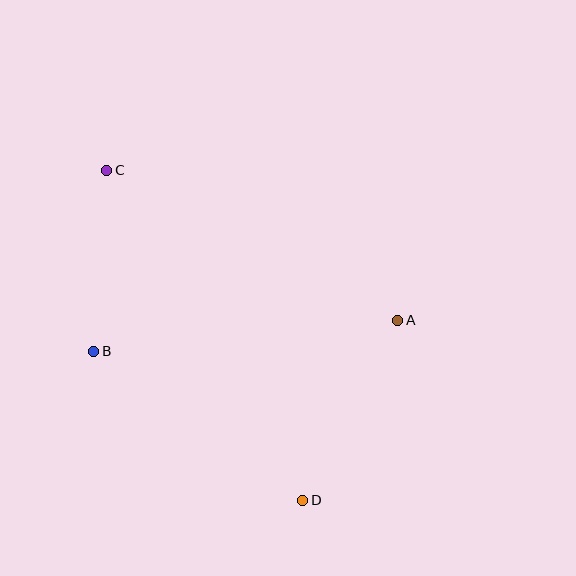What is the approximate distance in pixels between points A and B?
The distance between A and B is approximately 305 pixels.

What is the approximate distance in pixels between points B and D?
The distance between B and D is approximately 256 pixels.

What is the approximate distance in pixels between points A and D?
The distance between A and D is approximately 203 pixels.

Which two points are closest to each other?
Points B and C are closest to each other.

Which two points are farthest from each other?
Points C and D are farthest from each other.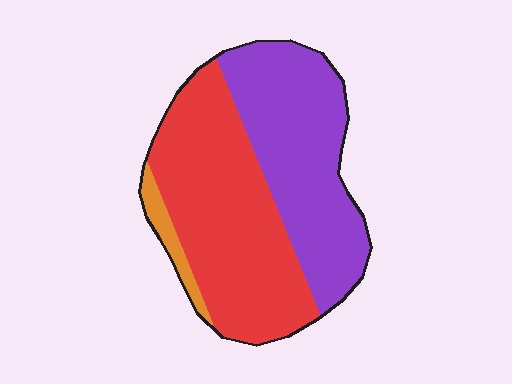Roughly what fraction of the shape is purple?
Purple covers 44% of the shape.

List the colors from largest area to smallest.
From largest to smallest: red, purple, orange.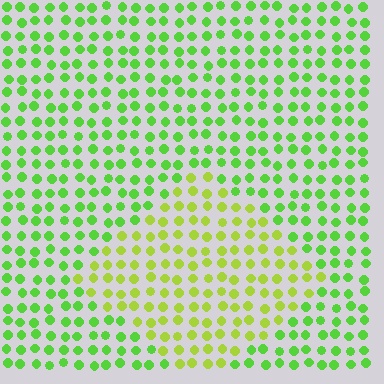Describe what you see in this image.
The image is filled with small lime elements in a uniform arrangement. A diamond-shaped region is visible where the elements are tinted to a slightly different hue, forming a subtle color boundary.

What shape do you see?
I see a diamond.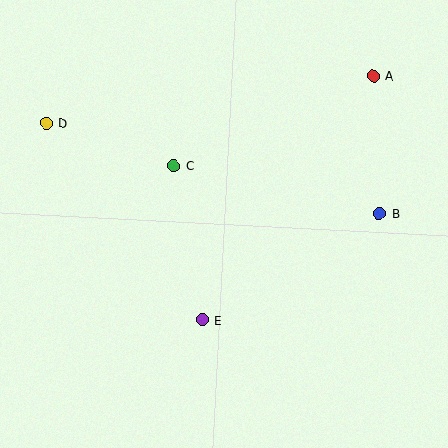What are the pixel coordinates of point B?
Point B is at (380, 213).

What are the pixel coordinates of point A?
Point A is at (373, 76).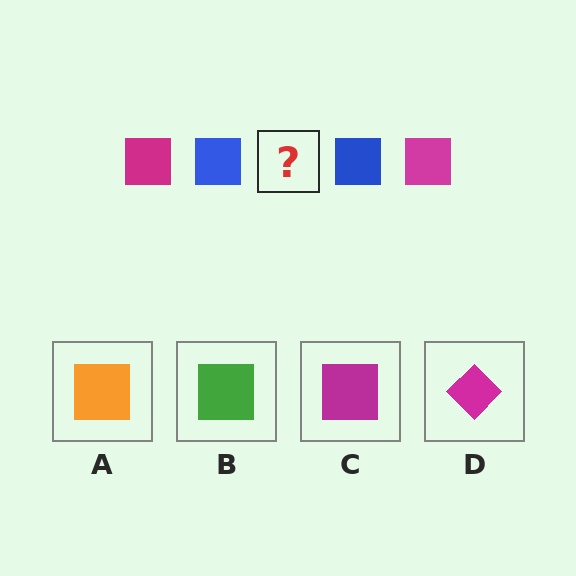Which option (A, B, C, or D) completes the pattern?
C.